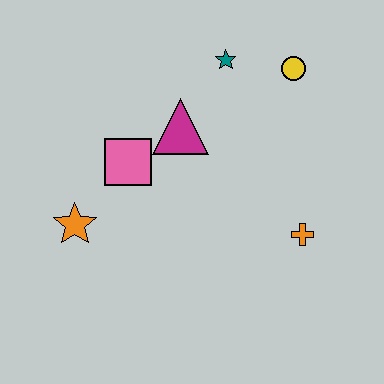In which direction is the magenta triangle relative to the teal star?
The magenta triangle is below the teal star.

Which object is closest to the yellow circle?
The teal star is closest to the yellow circle.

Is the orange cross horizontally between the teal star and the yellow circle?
No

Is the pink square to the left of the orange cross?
Yes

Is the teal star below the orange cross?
No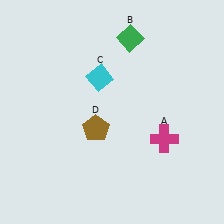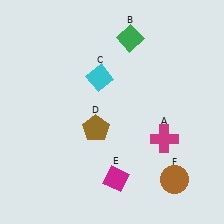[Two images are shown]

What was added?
A magenta diamond (E), a brown circle (F) were added in Image 2.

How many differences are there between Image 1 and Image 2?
There are 2 differences between the two images.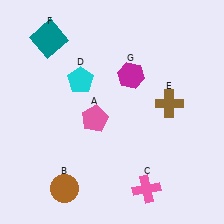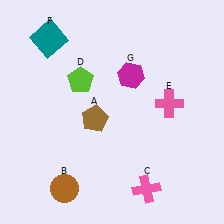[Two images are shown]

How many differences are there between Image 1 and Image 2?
There are 3 differences between the two images.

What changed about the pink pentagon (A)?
In Image 1, A is pink. In Image 2, it changed to brown.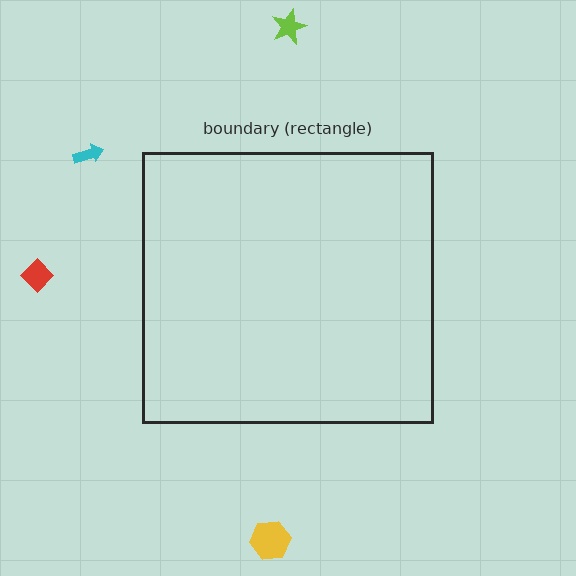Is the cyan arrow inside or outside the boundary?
Outside.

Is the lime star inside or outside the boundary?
Outside.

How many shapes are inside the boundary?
0 inside, 4 outside.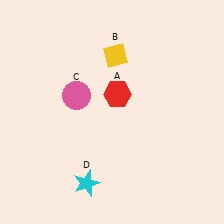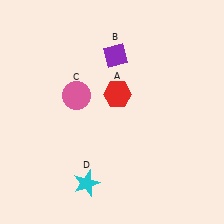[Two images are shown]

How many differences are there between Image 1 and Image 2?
There is 1 difference between the two images.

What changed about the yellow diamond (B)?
In Image 1, B is yellow. In Image 2, it changed to purple.